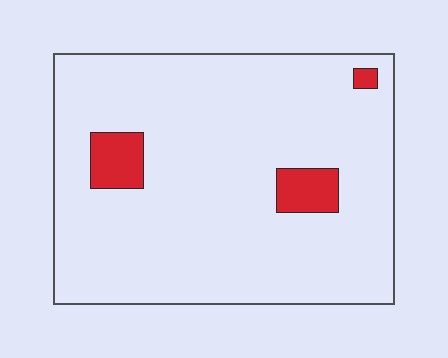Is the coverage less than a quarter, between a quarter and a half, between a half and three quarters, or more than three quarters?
Less than a quarter.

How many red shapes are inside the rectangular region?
3.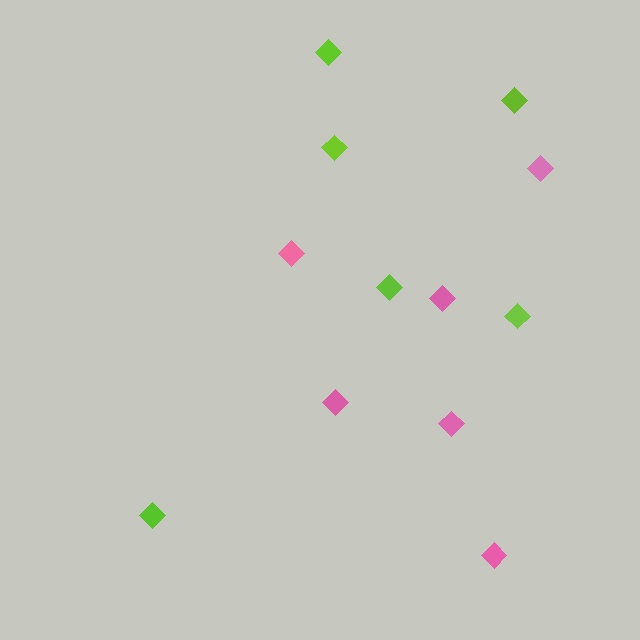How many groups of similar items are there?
There are 2 groups: one group of pink diamonds (6) and one group of lime diamonds (6).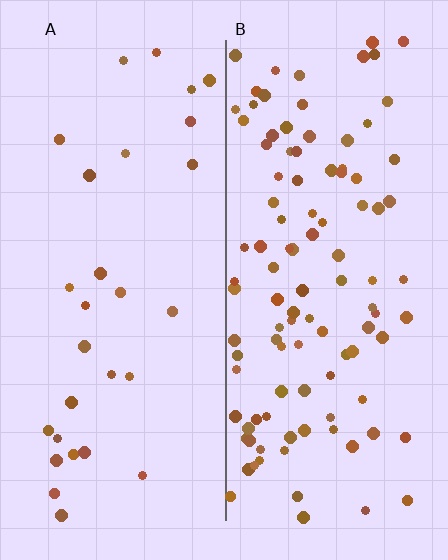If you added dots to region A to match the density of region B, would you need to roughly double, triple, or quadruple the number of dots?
Approximately quadruple.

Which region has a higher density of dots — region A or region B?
B (the right).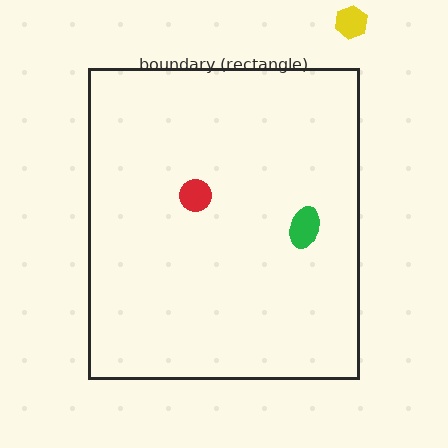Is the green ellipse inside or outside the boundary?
Inside.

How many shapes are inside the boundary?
2 inside, 1 outside.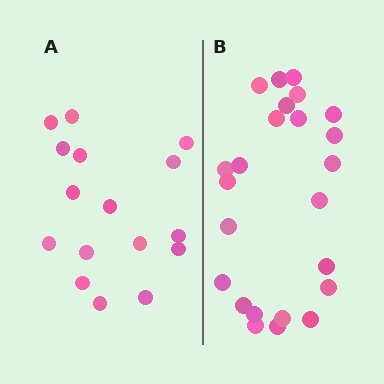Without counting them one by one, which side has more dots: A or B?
Region B (the right region) has more dots.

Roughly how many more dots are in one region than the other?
Region B has roughly 8 or so more dots than region A.